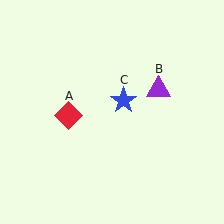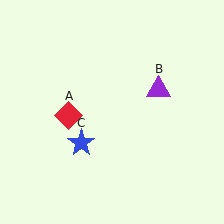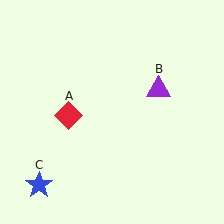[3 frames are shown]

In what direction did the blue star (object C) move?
The blue star (object C) moved down and to the left.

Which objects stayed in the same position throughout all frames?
Red diamond (object A) and purple triangle (object B) remained stationary.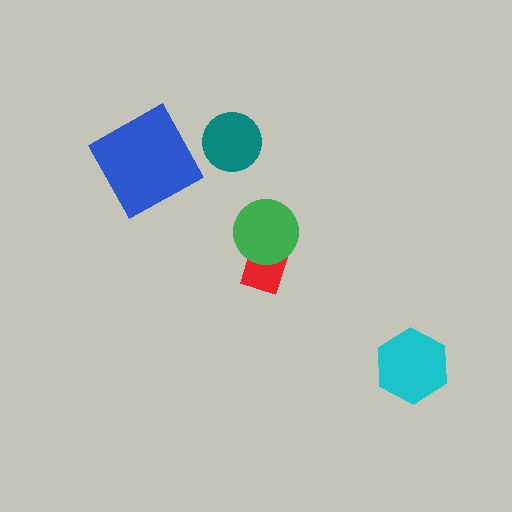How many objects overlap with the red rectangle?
1 object overlaps with the red rectangle.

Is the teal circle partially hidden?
No, no other shape covers it.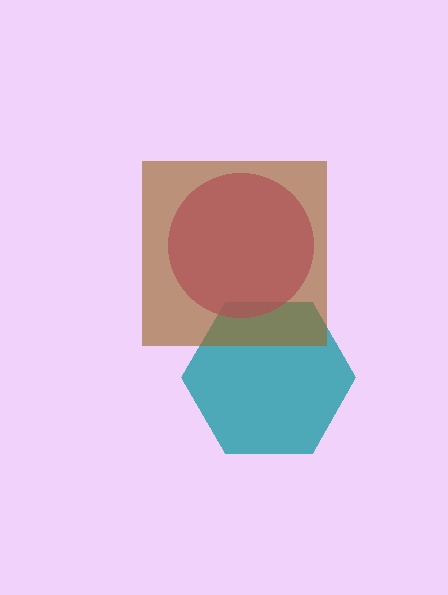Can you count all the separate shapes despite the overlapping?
Yes, there are 3 separate shapes.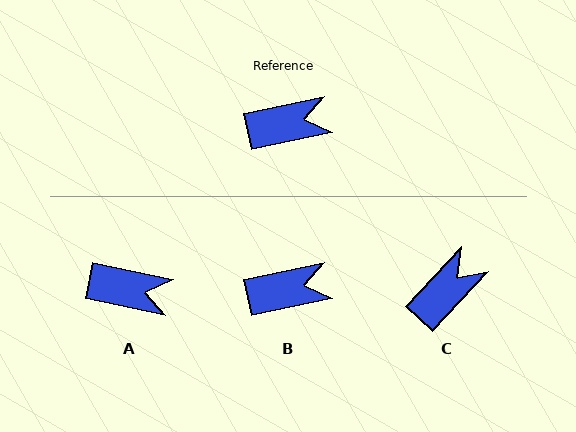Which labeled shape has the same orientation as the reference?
B.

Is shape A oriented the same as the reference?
No, it is off by about 24 degrees.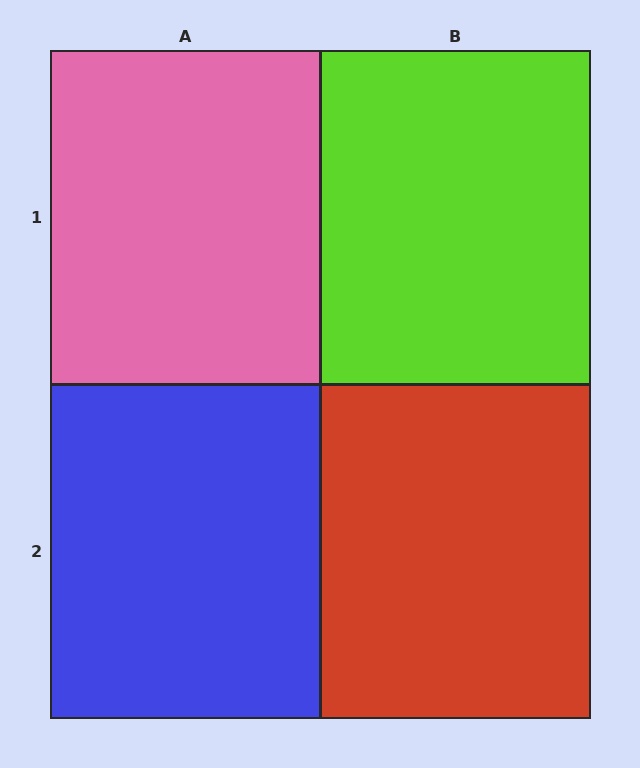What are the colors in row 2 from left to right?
Blue, red.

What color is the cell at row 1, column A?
Pink.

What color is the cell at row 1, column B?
Lime.